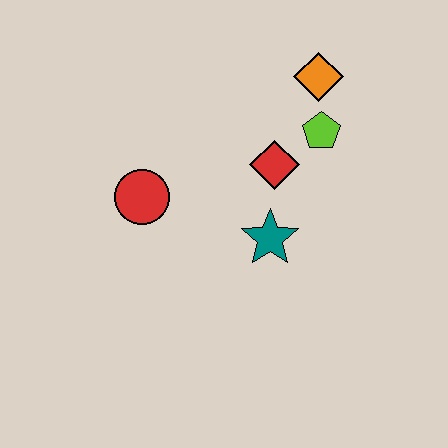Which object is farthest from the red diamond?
The red circle is farthest from the red diamond.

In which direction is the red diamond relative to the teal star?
The red diamond is above the teal star.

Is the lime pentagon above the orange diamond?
No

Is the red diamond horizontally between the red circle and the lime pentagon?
Yes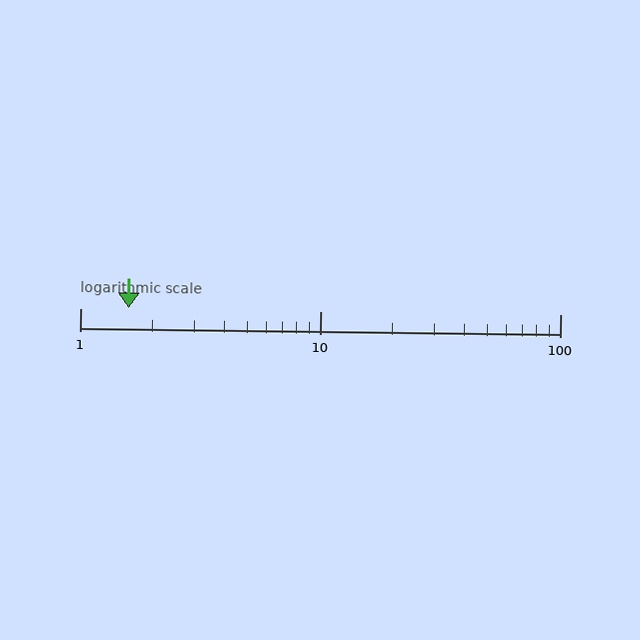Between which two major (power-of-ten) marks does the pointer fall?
The pointer is between 1 and 10.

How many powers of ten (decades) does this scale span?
The scale spans 2 decades, from 1 to 100.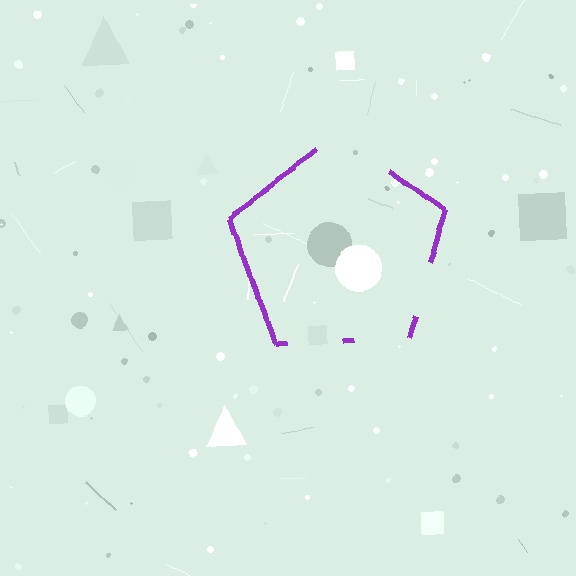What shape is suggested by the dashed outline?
The dashed outline suggests a pentagon.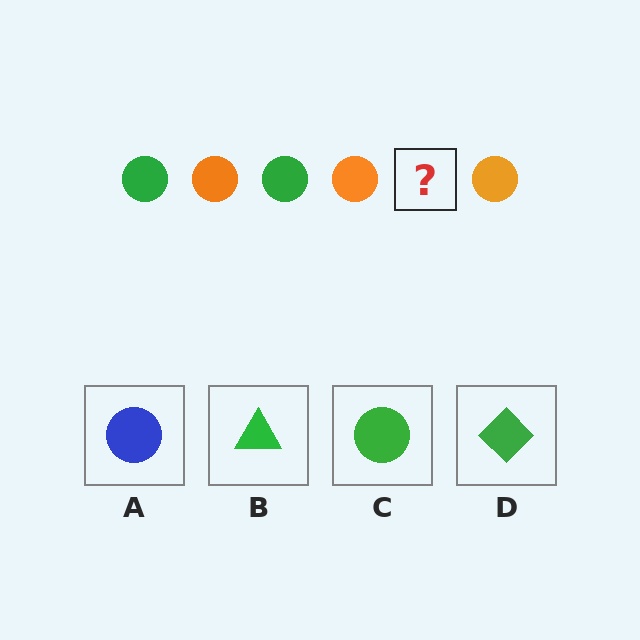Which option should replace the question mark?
Option C.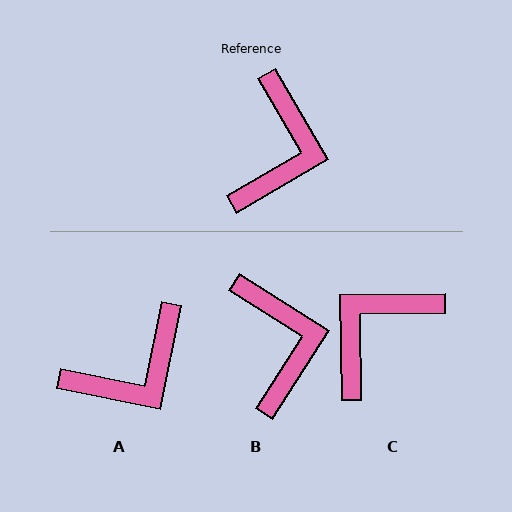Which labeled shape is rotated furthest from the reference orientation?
C, about 151 degrees away.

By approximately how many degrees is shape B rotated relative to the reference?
Approximately 28 degrees counter-clockwise.